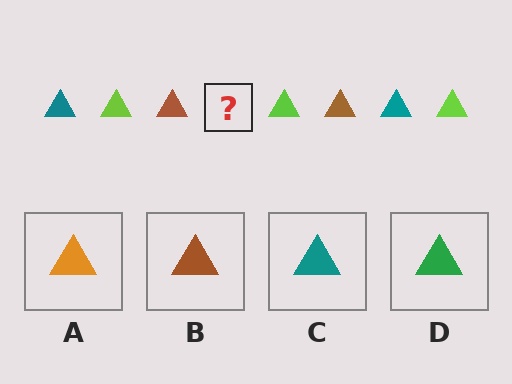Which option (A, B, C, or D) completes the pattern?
C.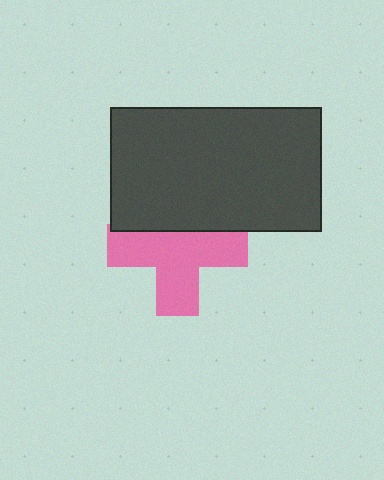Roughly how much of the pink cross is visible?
Most of it is visible (roughly 69%).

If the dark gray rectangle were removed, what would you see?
You would see the complete pink cross.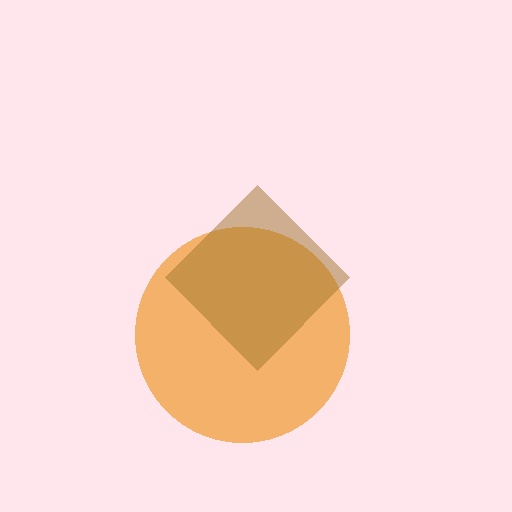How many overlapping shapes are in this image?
There are 2 overlapping shapes in the image.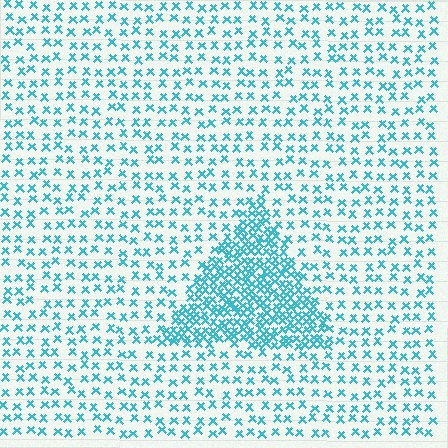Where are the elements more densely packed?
The elements are more densely packed inside the triangle boundary.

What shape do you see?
I see a triangle.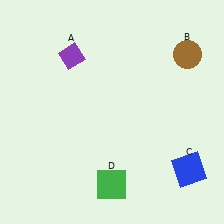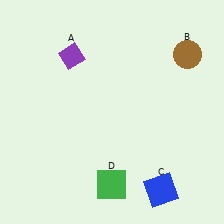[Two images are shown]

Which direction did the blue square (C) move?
The blue square (C) moved left.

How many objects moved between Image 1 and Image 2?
1 object moved between the two images.